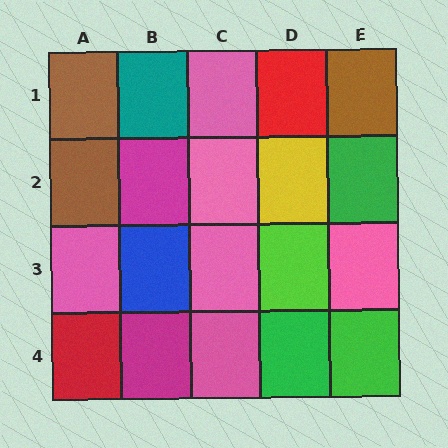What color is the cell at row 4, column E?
Green.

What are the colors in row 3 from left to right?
Pink, blue, pink, lime, pink.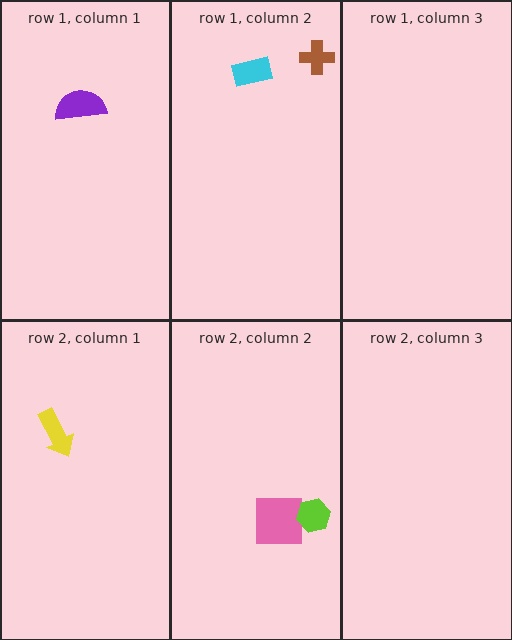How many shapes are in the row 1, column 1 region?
1.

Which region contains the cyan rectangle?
The row 1, column 2 region.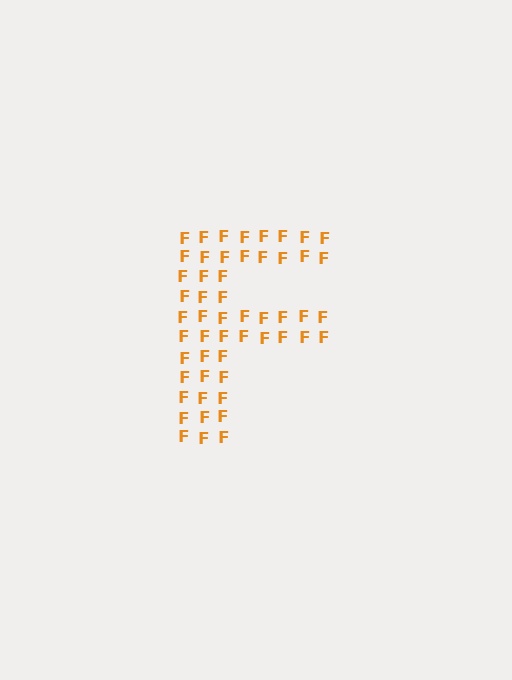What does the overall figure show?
The overall figure shows the letter F.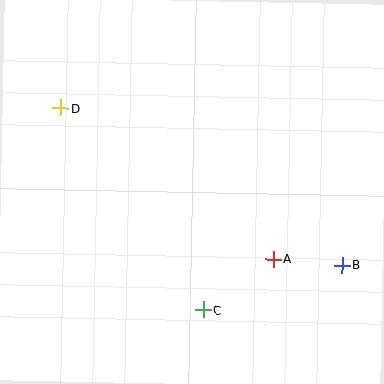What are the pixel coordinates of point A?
Point A is at (273, 259).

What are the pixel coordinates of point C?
Point C is at (203, 310).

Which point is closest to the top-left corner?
Point D is closest to the top-left corner.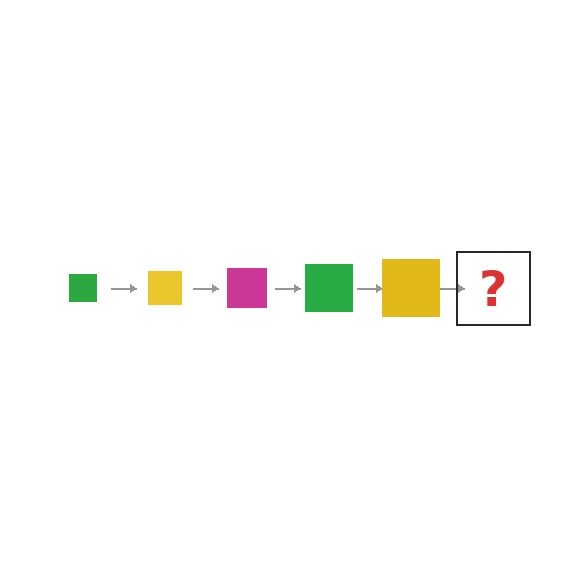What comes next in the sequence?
The next element should be a magenta square, larger than the previous one.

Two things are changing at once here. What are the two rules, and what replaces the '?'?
The two rules are that the square grows larger each step and the color cycles through green, yellow, and magenta. The '?' should be a magenta square, larger than the previous one.